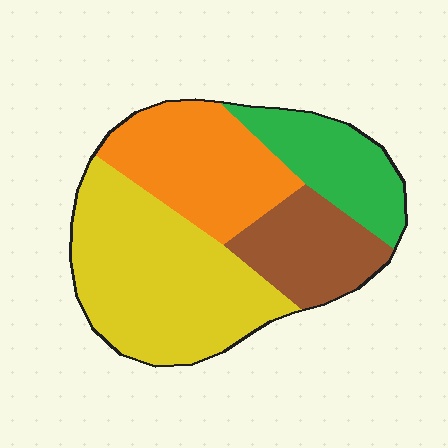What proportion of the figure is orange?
Orange covers around 25% of the figure.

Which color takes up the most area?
Yellow, at roughly 40%.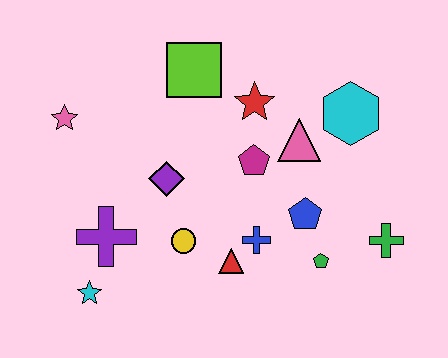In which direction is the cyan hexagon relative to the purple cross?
The cyan hexagon is to the right of the purple cross.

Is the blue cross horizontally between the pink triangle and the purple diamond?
Yes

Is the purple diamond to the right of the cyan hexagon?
No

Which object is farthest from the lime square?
The green cross is farthest from the lime square.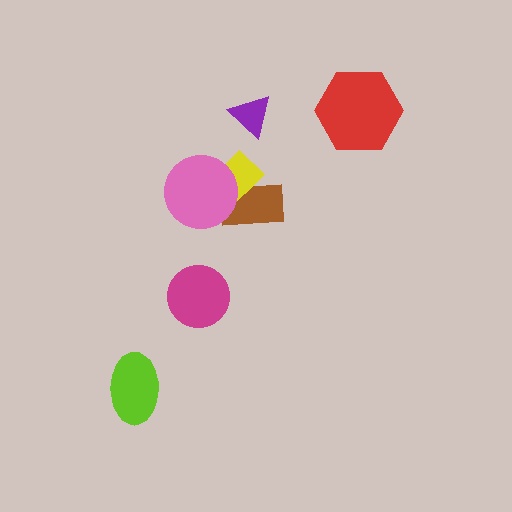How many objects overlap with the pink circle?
2 objects overlap with the pink circle.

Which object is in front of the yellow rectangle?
The pink circle is in front of the yellow rectangle.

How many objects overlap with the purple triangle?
0 objects overlap with the purple triangle.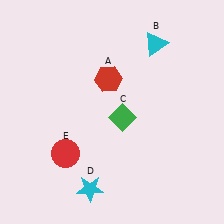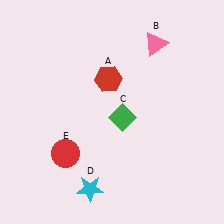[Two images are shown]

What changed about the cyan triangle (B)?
In Image 1, B is cyan. In Image 2, it changed to pink.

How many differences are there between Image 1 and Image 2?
There is 1 difference between the two images.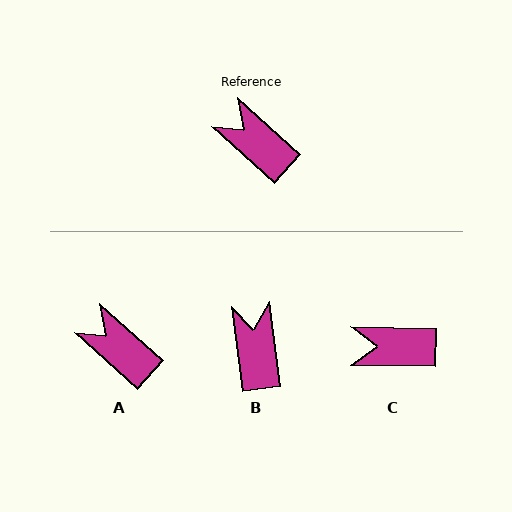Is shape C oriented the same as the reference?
No, it is off by about 41 degrees.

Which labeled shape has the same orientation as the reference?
A.